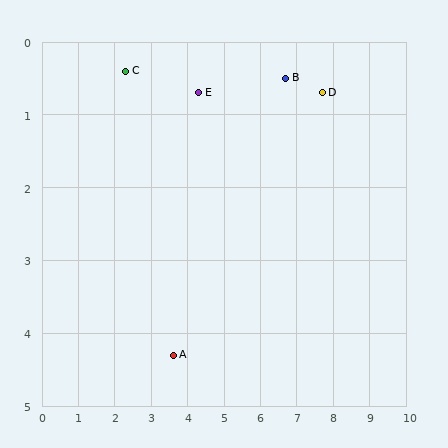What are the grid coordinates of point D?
Point D is at approximately (7.7, 0.7).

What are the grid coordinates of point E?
Point E is at approximately (4.3, 0.7).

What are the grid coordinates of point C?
Point C is at approximately (2.3, 0.4).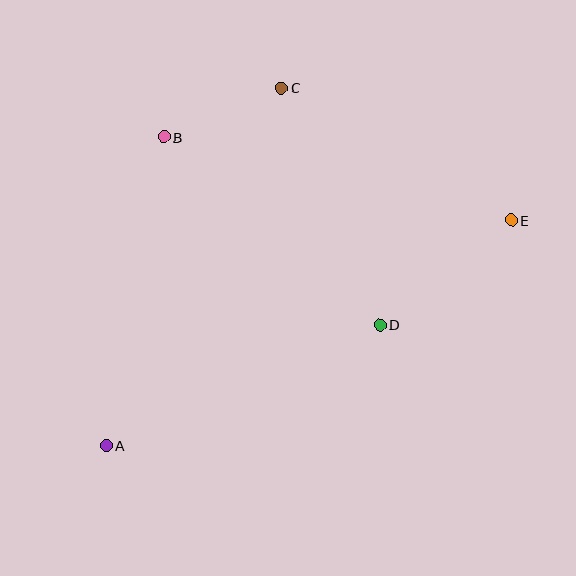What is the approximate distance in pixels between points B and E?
The distance between B and E is approximately 357 pixels.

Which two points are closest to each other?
Points B and C are closest to each other.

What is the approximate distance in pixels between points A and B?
The distance between A and B is approximately 314 pixels.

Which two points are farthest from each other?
Points A and E are farthest from each other.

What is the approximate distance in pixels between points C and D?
The distance between C and D is approximately 256 pixels.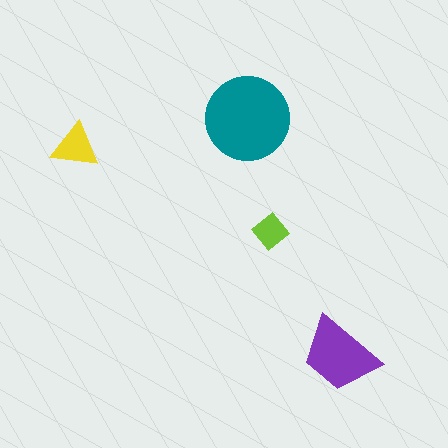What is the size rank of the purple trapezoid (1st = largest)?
2nd.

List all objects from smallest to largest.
The lime diamond, the yellow triangle, the purple trapezoid, the teal circle.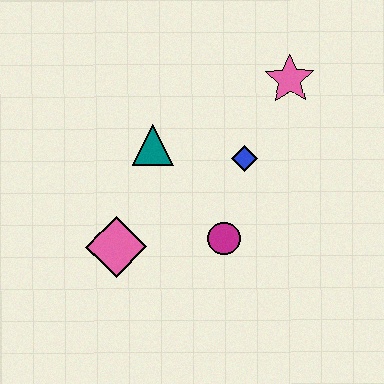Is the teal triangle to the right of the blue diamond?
No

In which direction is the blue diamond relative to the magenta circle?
The blue diamond is above the magenta circle.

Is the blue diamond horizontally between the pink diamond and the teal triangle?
No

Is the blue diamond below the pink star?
Yes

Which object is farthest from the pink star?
The pink diamond is farthest from the pink star.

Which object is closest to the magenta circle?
The blue diamond is closest to the magenta circle.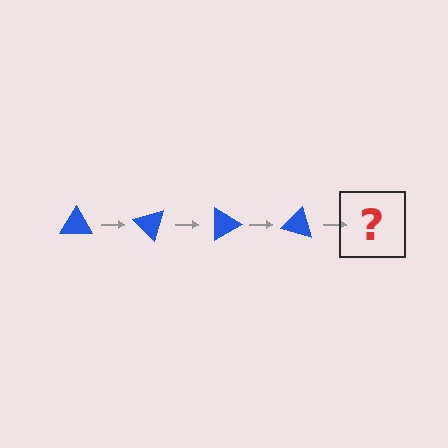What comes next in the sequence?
The next element should be a blue triangle rotated 180 degrees.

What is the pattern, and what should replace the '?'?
The pattern is that the triangle rotates 45 degrees each step. The '?' should be a blue triangle rotated 180 degrees.